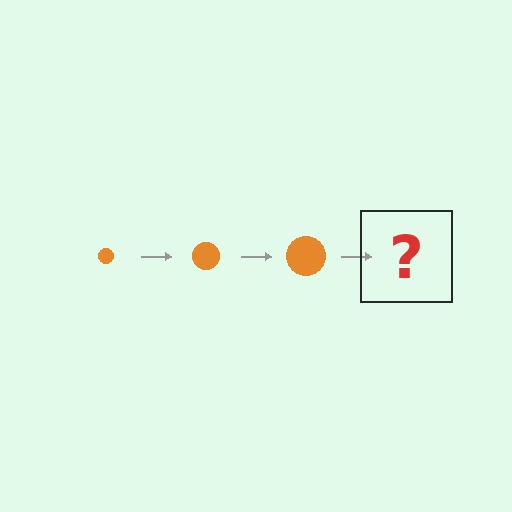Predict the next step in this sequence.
The next step is an orange circle, larger than the previous one.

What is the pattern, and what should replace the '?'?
The pattern is that the circle gets progressively larger each step. The '?' should be an orange circle, larger than the previous one.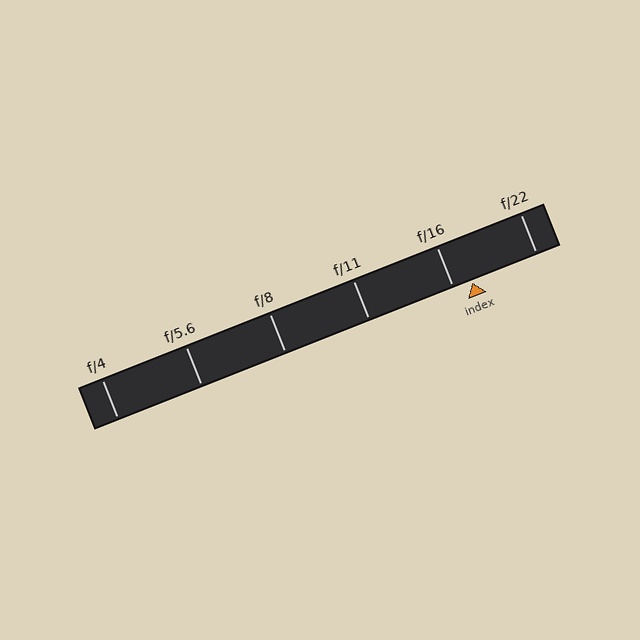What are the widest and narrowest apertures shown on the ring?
The widest aperture shown is f/4 and the narrowest is f/22.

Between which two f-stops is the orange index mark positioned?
The index mark is between f/16 and f/22.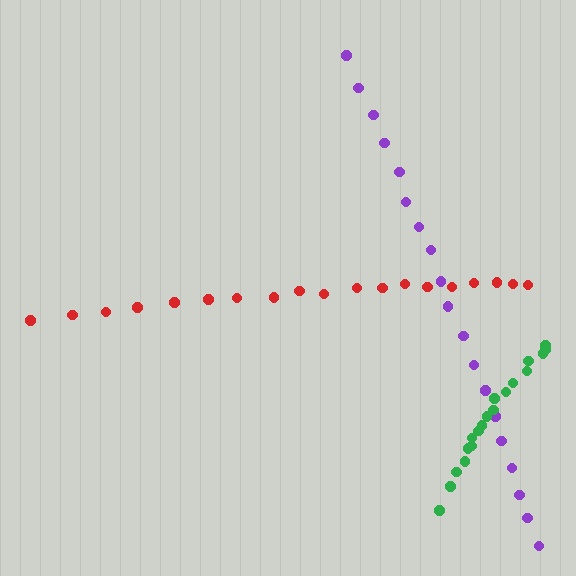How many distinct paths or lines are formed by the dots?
There are 3 distinct paths.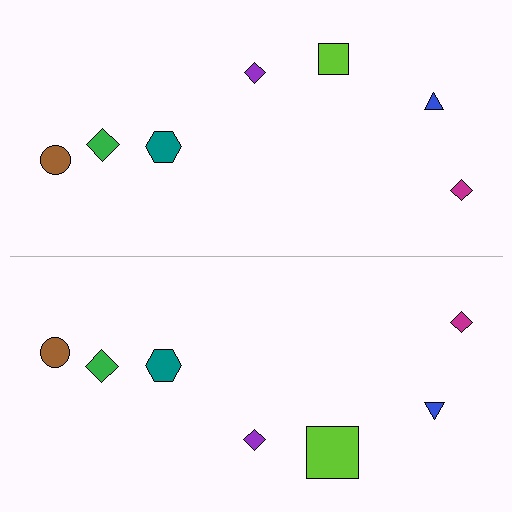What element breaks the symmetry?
The lime square on the bottom side has a different size than its mirror counterpart.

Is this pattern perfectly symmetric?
No, the pattern is not perfectly symmetric. The lime square on the bottom side has a different size than its mirror counterpart.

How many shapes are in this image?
There are 14 shapes in this image.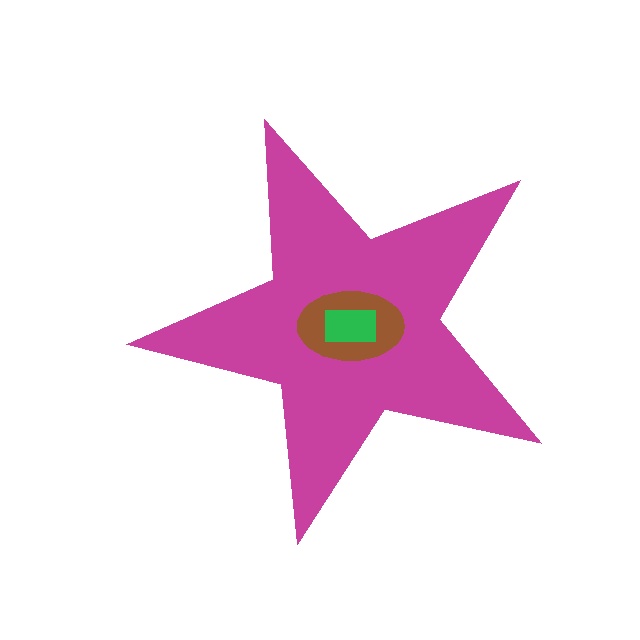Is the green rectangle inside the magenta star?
Yes.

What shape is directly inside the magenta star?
The brown ellipse.